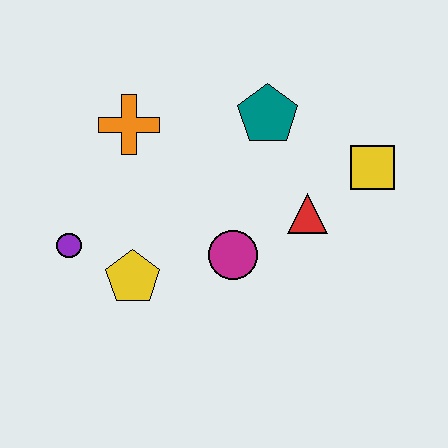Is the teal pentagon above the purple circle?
Yes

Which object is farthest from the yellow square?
The purple circle is farthest from the yellow square.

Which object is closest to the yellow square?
The red triangle is closest to the yellow square.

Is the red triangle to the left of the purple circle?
No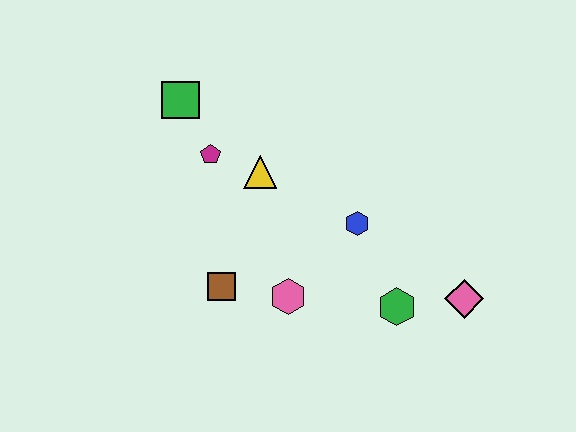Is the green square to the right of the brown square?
No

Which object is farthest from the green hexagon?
The green square is farthest from the green hexagon.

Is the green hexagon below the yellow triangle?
Yes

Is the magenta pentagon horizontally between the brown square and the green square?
Yes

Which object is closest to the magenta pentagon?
The yellow triangle is closest to the magenta pentagon.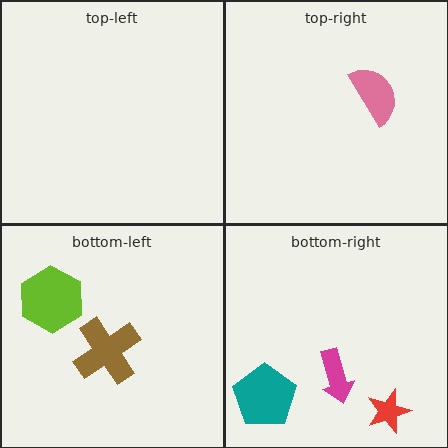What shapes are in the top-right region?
The pink semicircle.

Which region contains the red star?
The bottom-right region.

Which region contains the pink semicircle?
The top-right region.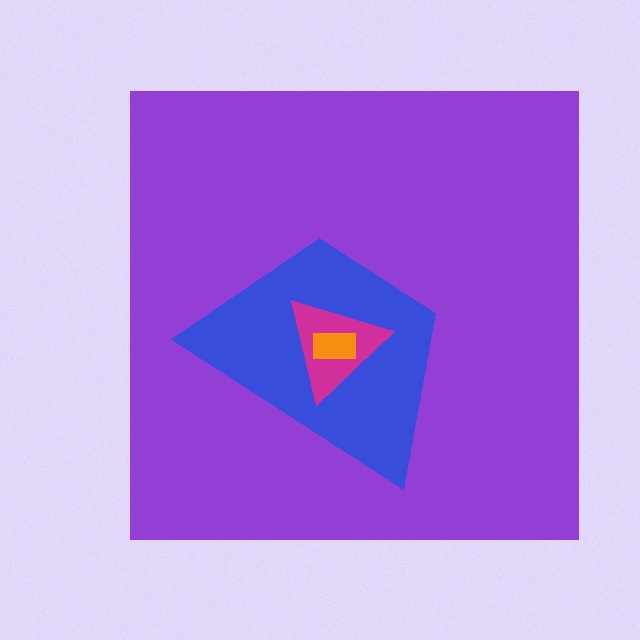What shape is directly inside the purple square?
The blue trapezoid.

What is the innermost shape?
The orange rectangle.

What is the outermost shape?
The purple square.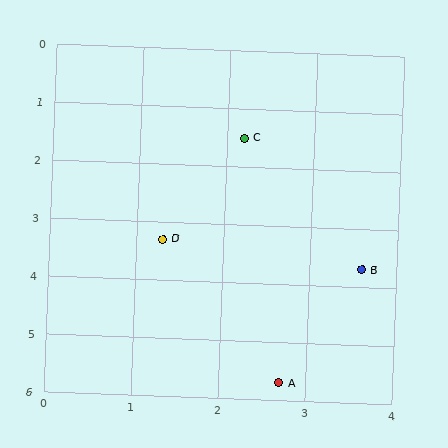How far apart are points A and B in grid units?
Points A and B are about 2.2 grid units apart.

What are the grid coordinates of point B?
Point B is at approximately (3.6, 3.7).